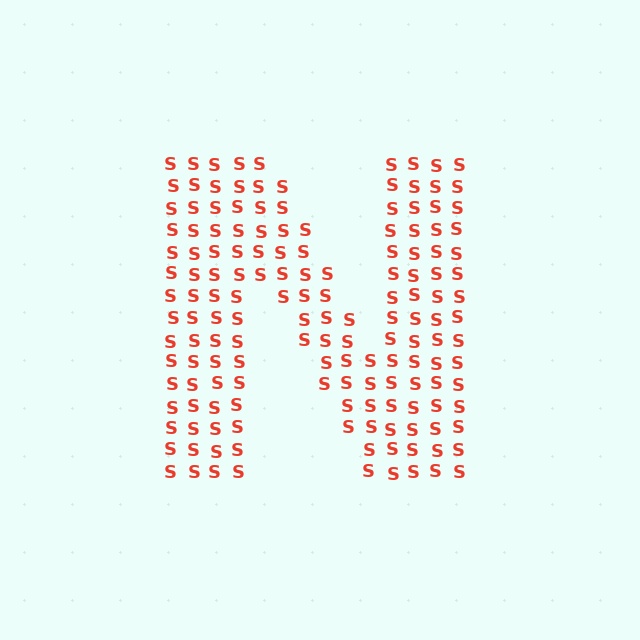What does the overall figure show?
The overall figure shows the letter N.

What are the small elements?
The small elements are letter S's.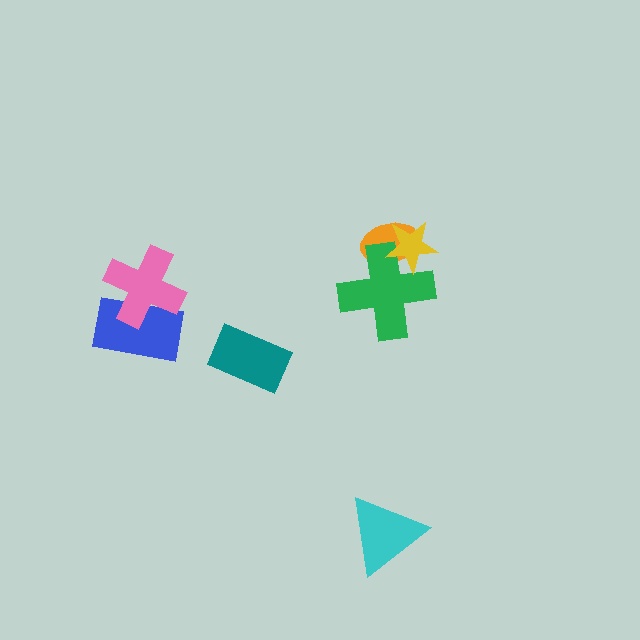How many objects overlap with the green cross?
2 objects overlap with the green cross.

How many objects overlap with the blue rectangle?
1 object overlaps with the blue rectangle.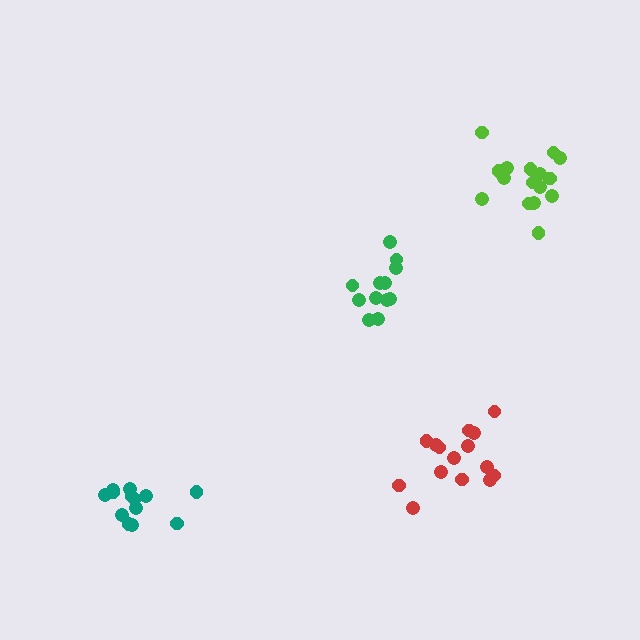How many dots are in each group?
Group 1: 13 dots, Group 2: 12 dots, Group 3: 16 dots, Group 4: 15 dots (56 total).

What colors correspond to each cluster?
The clusters are colored: teal, green, lime, red.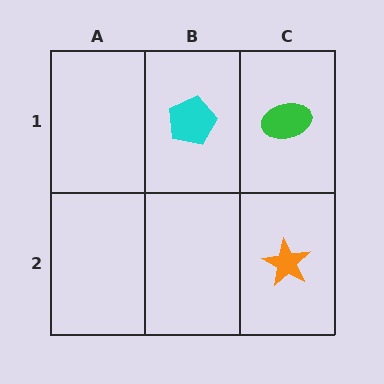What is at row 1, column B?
A cyan pentagon.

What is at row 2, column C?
An orange star.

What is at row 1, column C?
A green ellipse.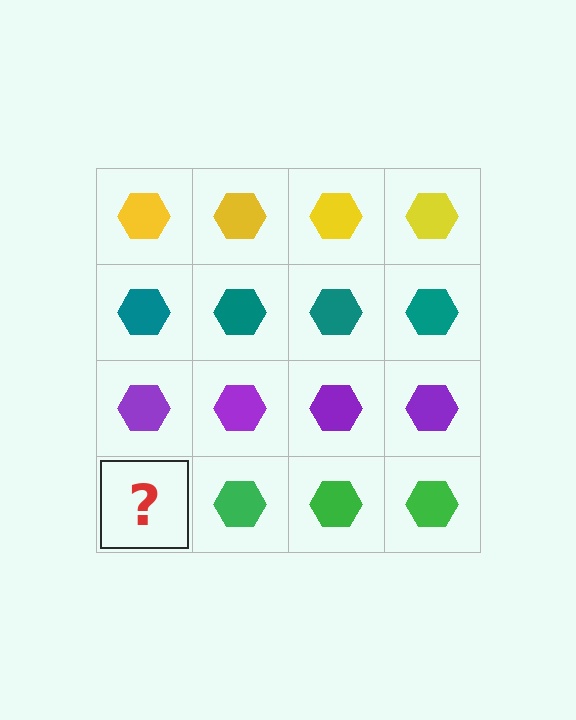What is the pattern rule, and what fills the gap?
The rule is that each row has a consistent color. The gap should be filled with a green hexagon.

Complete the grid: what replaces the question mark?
The question mark should be replaced with a green hexagon.